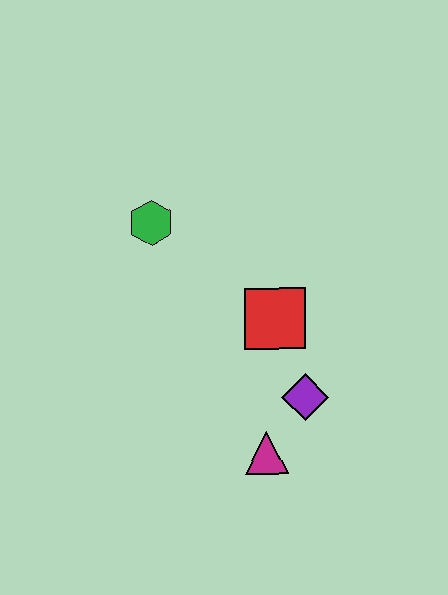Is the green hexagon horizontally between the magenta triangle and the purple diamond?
No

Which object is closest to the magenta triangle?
The purple diamond is closest to the magenta triangle.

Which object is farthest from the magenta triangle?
The green hexagon is farthest from the magenta triangle.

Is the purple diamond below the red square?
Yes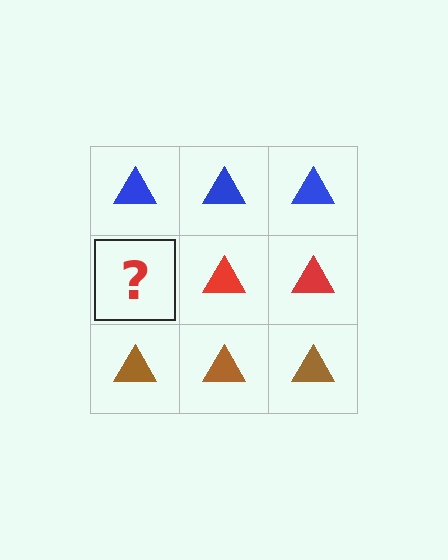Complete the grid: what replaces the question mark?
The question mark should be replaced with a red triangle.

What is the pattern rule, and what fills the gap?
The rule is that each row has a consistent color. The gap should be filled with a red triangle.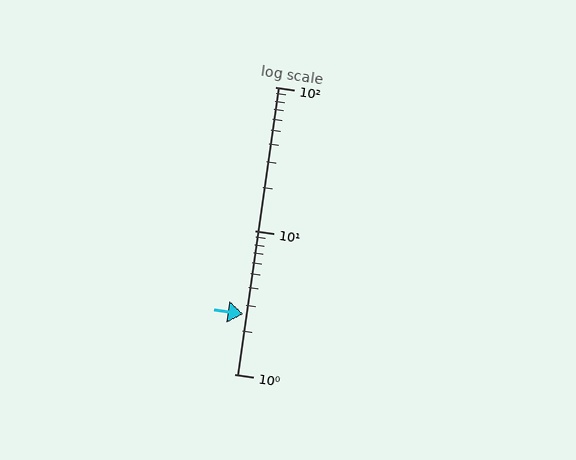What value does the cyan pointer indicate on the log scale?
The pointer indicates approximately 2.6.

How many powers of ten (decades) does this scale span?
The scale spans 2 decades, from 1 to 100.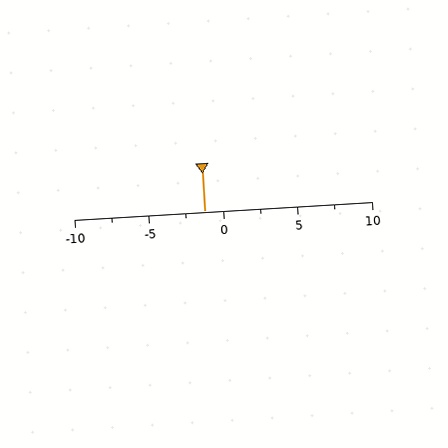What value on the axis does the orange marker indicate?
The marker indicates approximately -1.2.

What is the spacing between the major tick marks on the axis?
The major ticks are spaced 5 apart.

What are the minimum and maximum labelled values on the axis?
The axis runs from -10 to 10.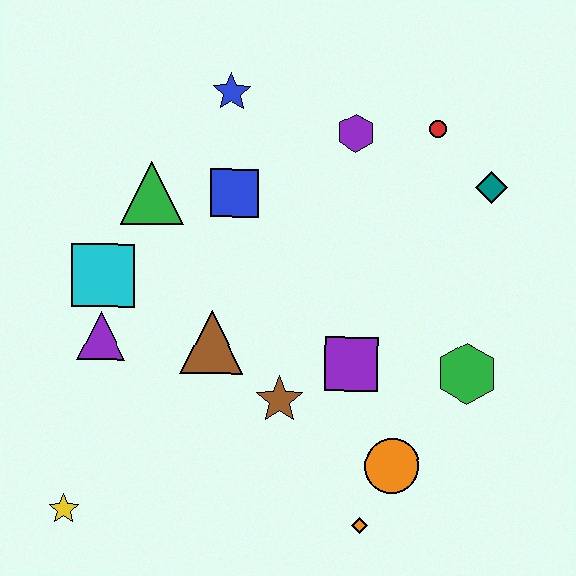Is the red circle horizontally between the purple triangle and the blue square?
No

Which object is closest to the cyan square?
The purple triangle is closest to the cyan square.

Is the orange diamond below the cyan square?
Yes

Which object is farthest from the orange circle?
The blue star is farthest from the orange circle.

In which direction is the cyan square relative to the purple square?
The cyan square is to the left of the purple square.